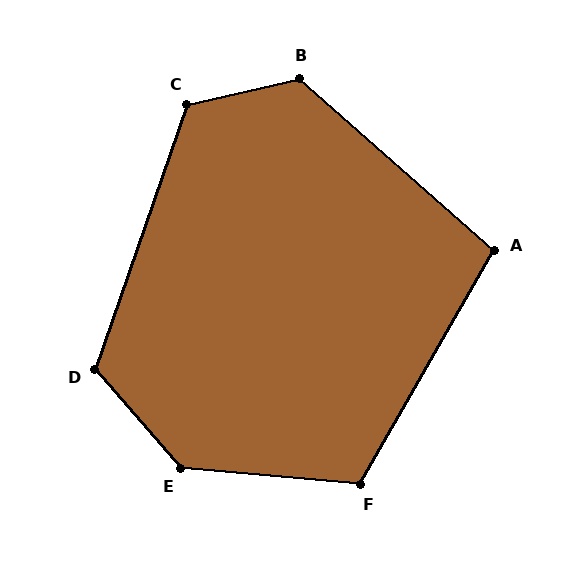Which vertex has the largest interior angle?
E, at approximately 136 degrees.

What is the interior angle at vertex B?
Approximately 126 degrees (obtuse).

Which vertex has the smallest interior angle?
A, at approximately 102 degrees.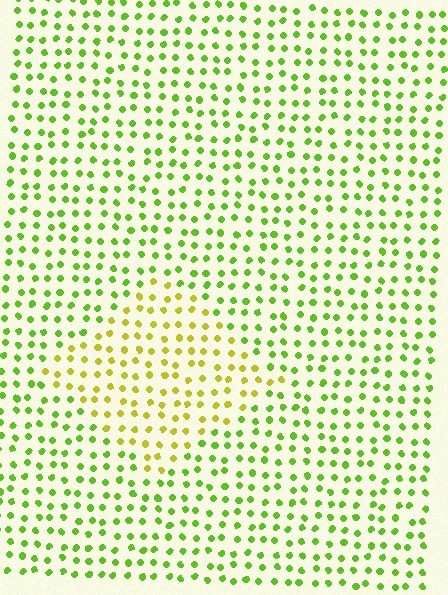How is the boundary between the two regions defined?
The boundary is defined purely by a slight shift in hue (about 37 degrees). Spacing, size, and orientation are identical on both sides.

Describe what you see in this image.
The image is filled with small lime elements in a uniform arrangement. A diamond-shaped region is visible where the elements are tinted to a slightly different hue, forming a subtle color boundary.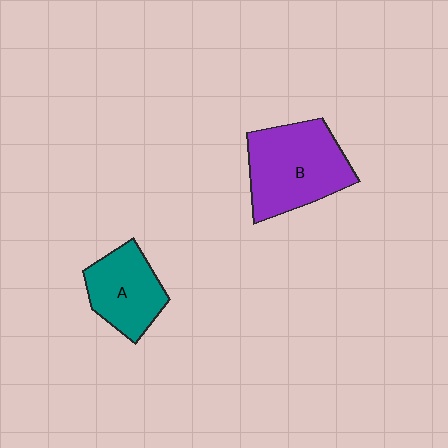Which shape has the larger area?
Shape B (purple).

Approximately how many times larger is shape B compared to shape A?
Approximately 1.5 times.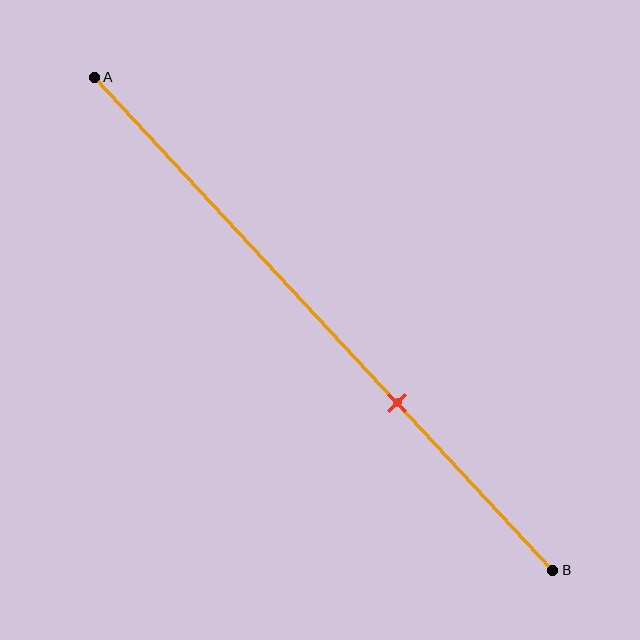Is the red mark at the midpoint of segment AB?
No, the mark is at about 65% from A, not at the 50% midpoint.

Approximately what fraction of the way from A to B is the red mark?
The red mark is approximately 65% of the way from A to B.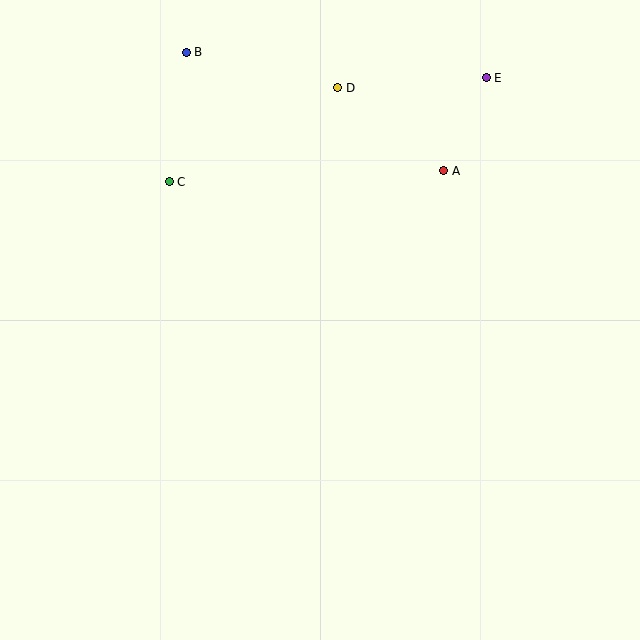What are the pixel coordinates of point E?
Point E is at (486, 78).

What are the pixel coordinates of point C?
Point C is at (169, 182).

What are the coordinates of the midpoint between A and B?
The midpoint between A and B is at (315, 112).